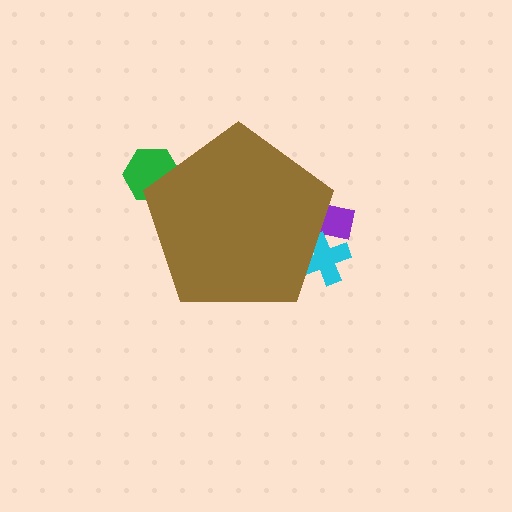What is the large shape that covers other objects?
A brown pentagon.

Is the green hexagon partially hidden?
Yes, the green hexagon is partially hidden behind the brown pentagon.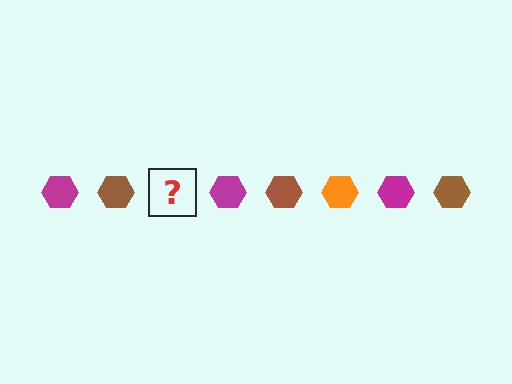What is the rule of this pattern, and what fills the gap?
The rule is that the pattern cycles through magenta, brown, orange hexagons. The gap should be filled with an orange hexagon.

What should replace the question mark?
The question mark should be replaced with an orange hexagon.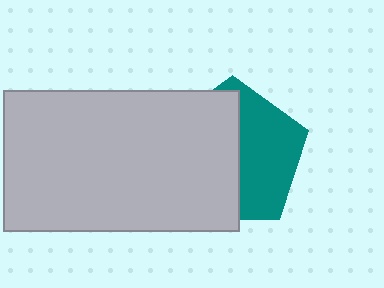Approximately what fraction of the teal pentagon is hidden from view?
Roughly 55% of the teal pentagon is hidden behind the light gray rectangle.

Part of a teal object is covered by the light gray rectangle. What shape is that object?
It is a pentagon.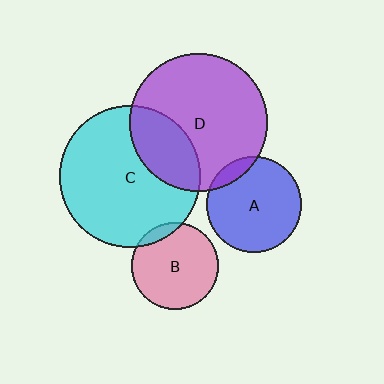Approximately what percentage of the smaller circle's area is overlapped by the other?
Approximately 10%.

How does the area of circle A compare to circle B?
Approximately 1.2 times.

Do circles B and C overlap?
Yes.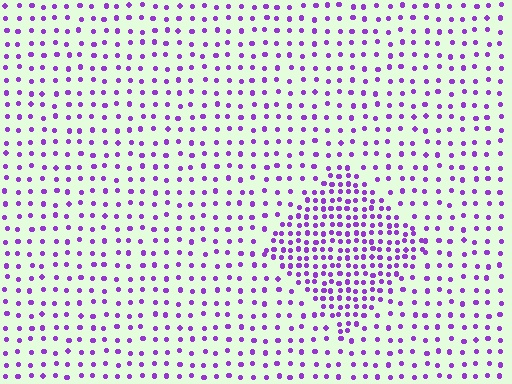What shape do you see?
I see a diamond.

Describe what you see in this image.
The image contains small purple elements arranged at two different densities. A diamond-shaped region is visible where the elements are more densely packed than the surrounding area.